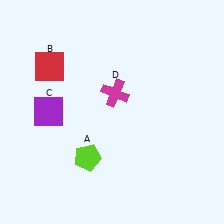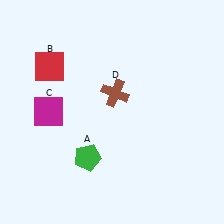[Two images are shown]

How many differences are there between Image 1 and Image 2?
There are 3 differences between the two images.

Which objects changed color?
A changed from lime to green. C changed from purple to magenta. D changed from magenta to brown.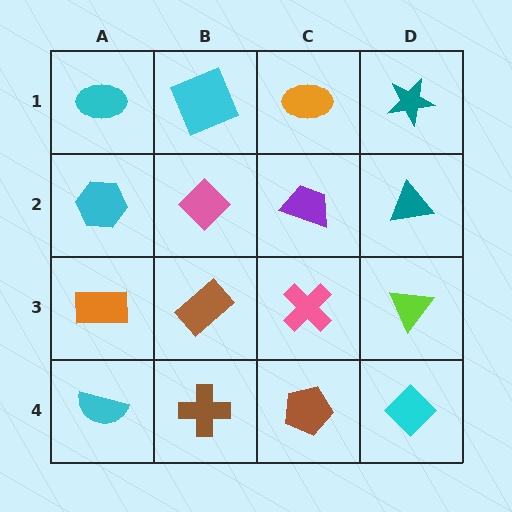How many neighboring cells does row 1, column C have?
3.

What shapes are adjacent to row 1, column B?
A pink diamond (row 2, column B), a cyan ellipse (row 1, column A), an orange ellipse (row 1, column C).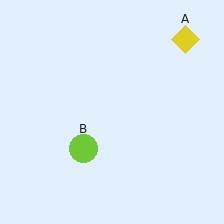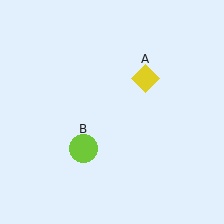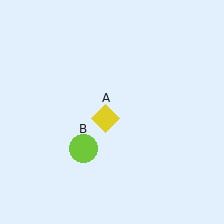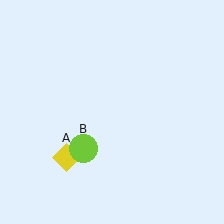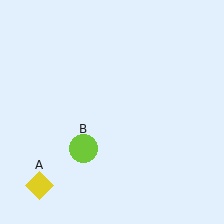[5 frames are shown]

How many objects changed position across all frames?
1 object changed position: yellow diamond (object A).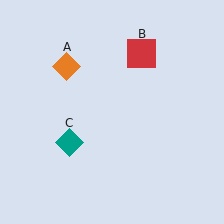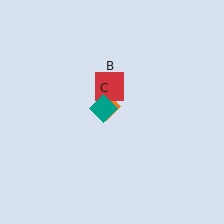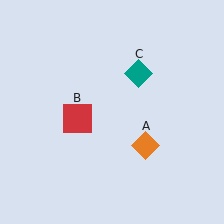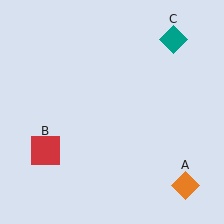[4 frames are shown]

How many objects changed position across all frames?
3 objects changed position: orange diamond (object A), red square (object B), teal diamond (object C).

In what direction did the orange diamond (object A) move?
The orange diamond (object A) moved down and to the right.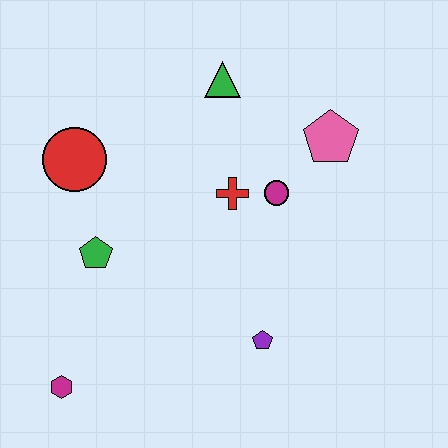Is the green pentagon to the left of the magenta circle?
Yes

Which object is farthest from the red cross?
The magenta hexagon is farthest from the red cross.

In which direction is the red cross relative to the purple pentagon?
The red cross is above the purple pentagon.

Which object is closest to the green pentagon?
The red circle is closest to the green pentagon.